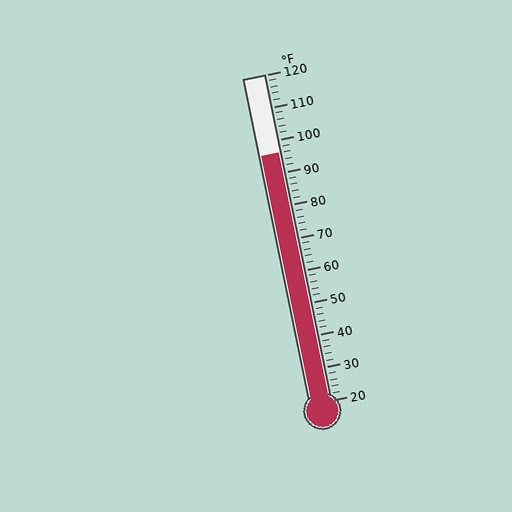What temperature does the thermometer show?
The thermometer shows approximately 96°F.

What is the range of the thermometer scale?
The thermometer scale ranges from 20°F to 120°F.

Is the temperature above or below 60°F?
The temperature is above 60°F.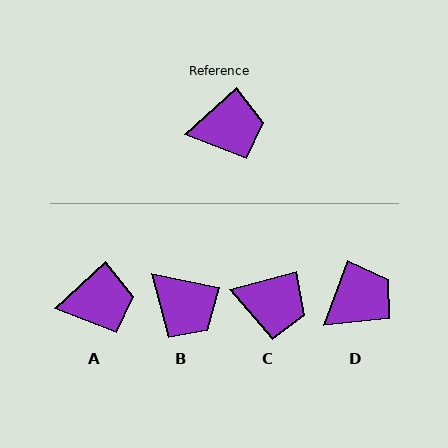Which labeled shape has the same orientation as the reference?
A.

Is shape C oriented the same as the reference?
No, it is off by about 28 degrees.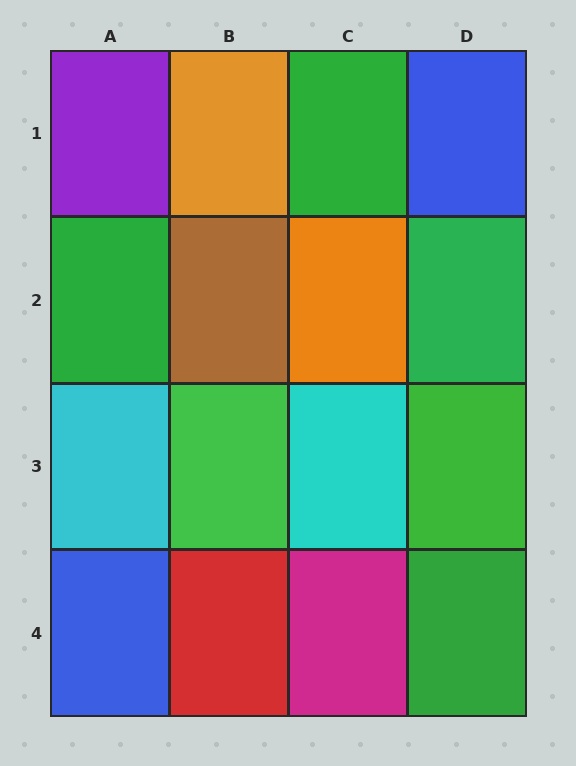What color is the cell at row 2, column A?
Green.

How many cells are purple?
1 cell is purple.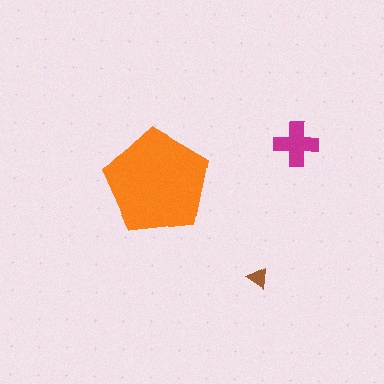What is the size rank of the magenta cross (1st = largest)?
2nd.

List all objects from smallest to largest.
The brown triangle, the magenta cross, the orange pentagon.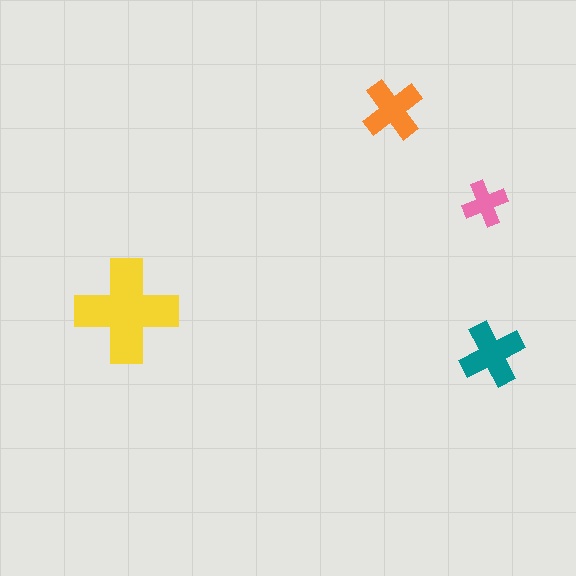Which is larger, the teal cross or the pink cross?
The teal one.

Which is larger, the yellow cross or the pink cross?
The yellow one.